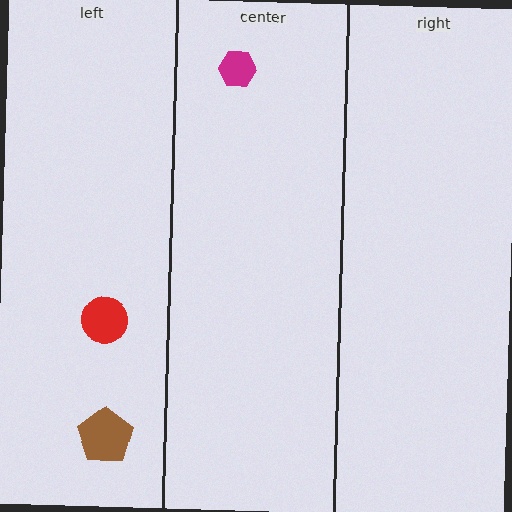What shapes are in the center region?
The magenta hexagon.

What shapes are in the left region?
The red circle, the brown pentagon.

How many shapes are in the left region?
2.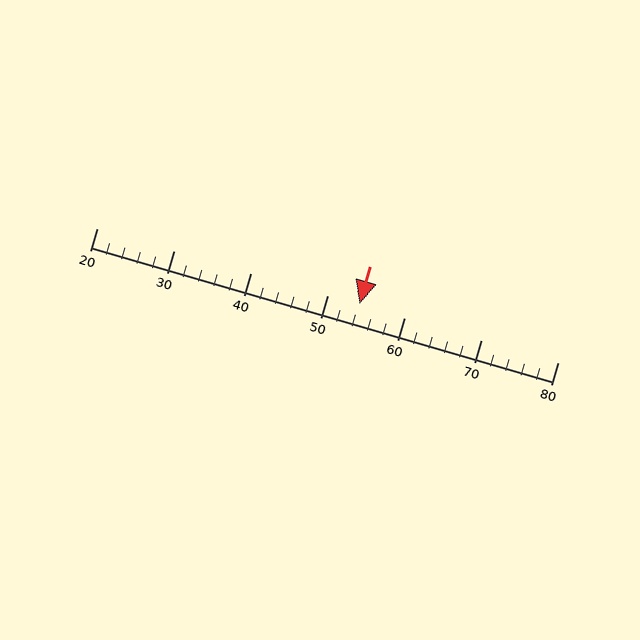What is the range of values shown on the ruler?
The ruler shows values from 20 to 80.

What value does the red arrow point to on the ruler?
The red arrow points to approximately 54.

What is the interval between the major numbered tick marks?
The major tick marks are spaced 10 units apart.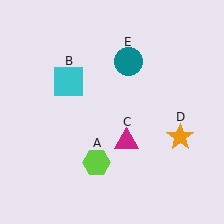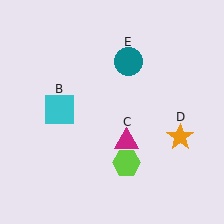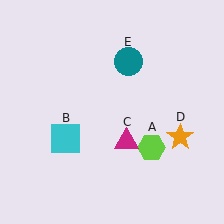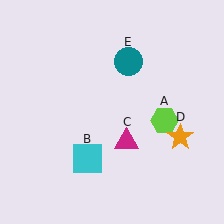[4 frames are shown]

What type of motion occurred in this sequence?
The lime hexagon (object A), cyan square (object B) rotated counterclockwise around the center of the scene.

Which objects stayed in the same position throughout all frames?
Magenta triangle (object C) and orange star (object D) and teal circle (object E) remained stationary.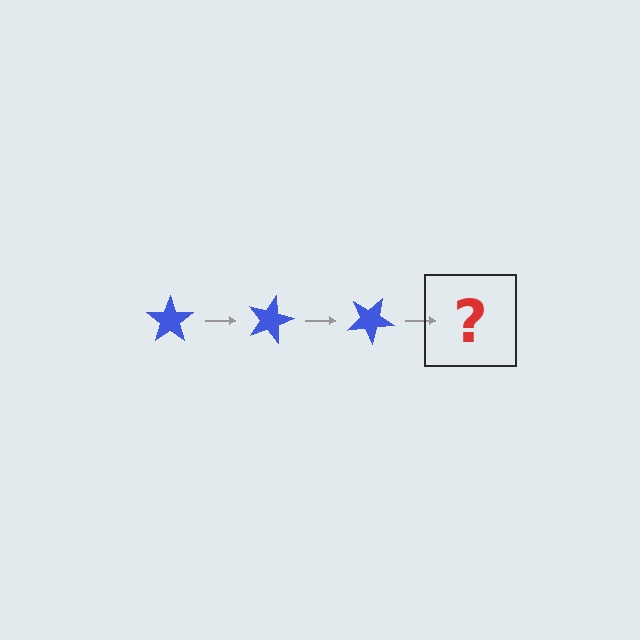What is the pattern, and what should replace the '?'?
The pattern is that the star rotates 15 degrees each step. The '?' should be a blue star rotated 45 degrees.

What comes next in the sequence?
The next element should be a blue star rotated 45 degrees.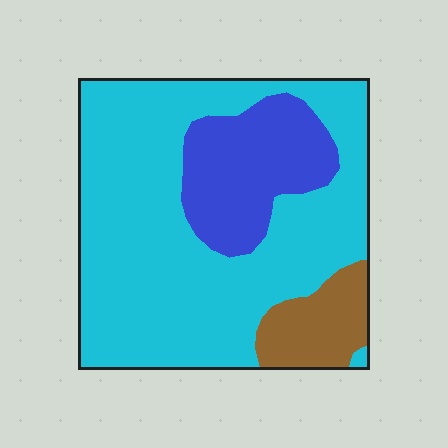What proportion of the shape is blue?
Blue takes up about one fifth (1/5) of the shape.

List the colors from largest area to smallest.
From largest to smallest: cyan, blue, brown.